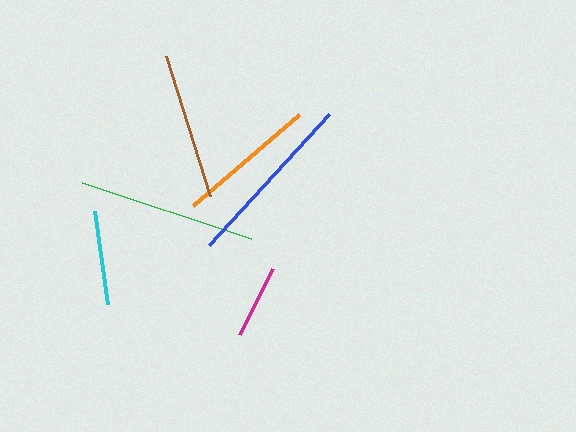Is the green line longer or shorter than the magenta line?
The green line is longer than the magenta line.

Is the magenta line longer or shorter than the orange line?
The orange line is longer than the magenta line.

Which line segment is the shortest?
The magenta line is the shortest at approximately 75 pixels.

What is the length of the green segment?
The green segment is approximately 178 pixels long.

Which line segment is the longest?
The green line is the longest at approximately 178 pixels.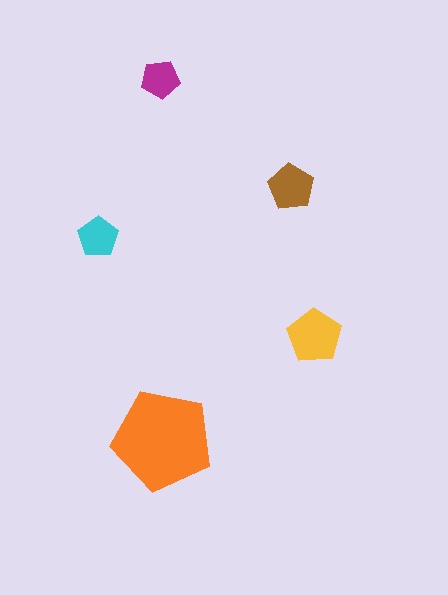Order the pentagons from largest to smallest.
the orange one, the yellow one, the brown one, the cyan one, the magenta one.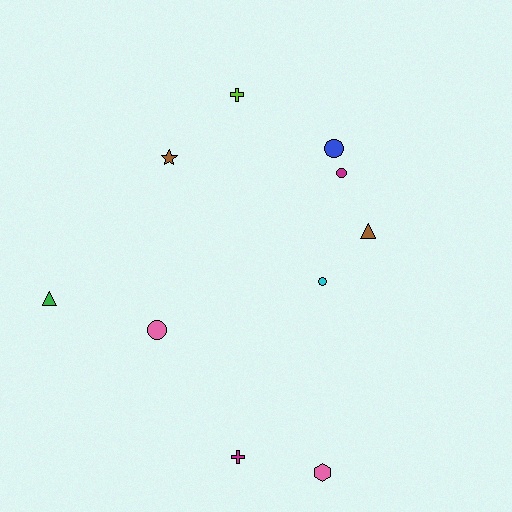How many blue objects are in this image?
There is 1 blue object.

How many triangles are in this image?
There are 2 triangles.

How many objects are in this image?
There are 10 objects.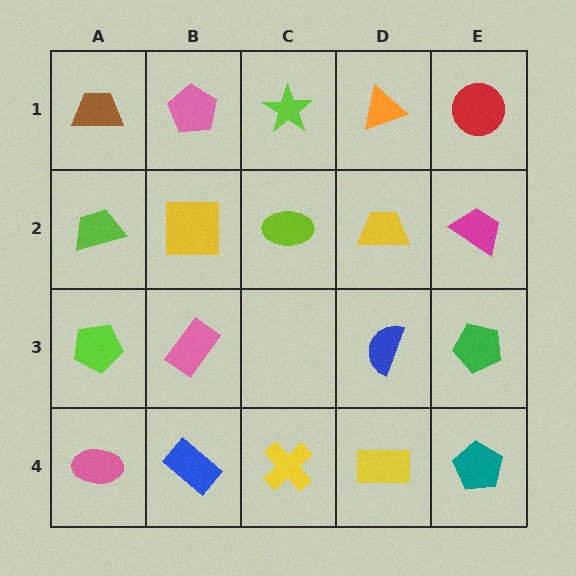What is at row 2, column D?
A yellow trapezoid.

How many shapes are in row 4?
5 shapes.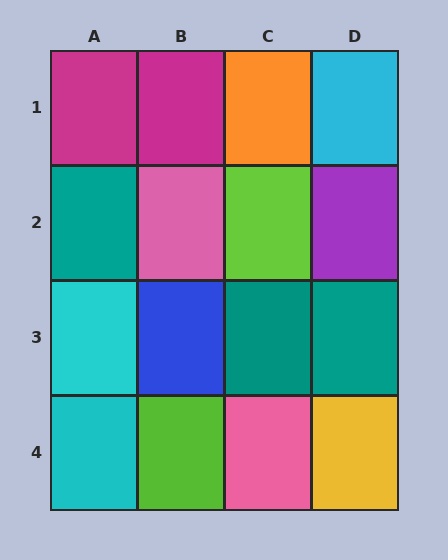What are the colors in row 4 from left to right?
Cyan, lime, pink, yellow.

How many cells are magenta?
2 cells are magenta.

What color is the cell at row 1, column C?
Orange.